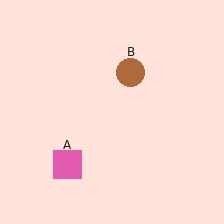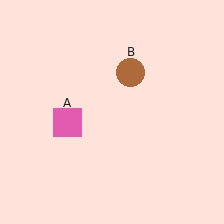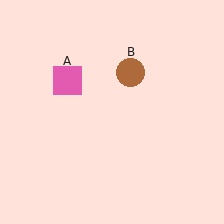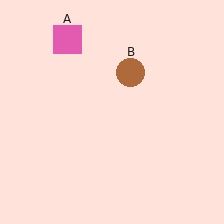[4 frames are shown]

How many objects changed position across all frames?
1 object changed position: pink square (object A).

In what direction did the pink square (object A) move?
The pink square (object A) moved up.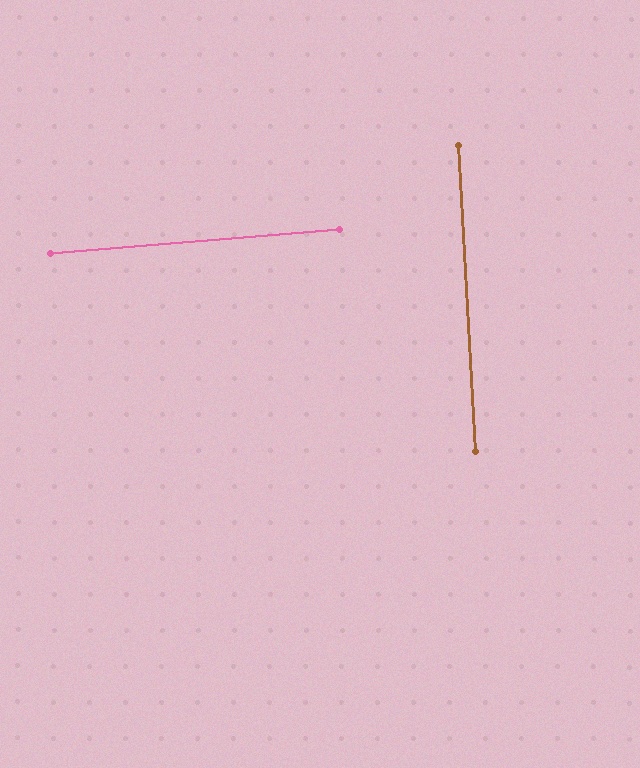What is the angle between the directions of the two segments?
Approximately 88 degrees.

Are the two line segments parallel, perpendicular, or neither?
Perpendicular — they meet at approximately 88°.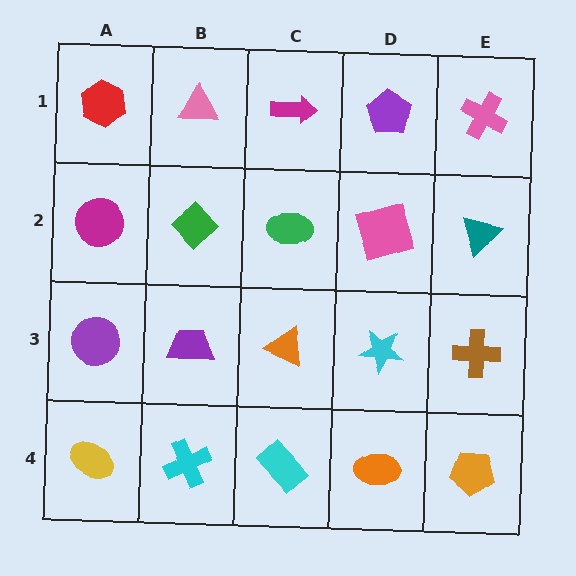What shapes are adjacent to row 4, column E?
A brown cross (row 3, column E), an orange ellipse (row 4, column D).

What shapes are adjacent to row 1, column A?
A magenta circle (row 2, column A), a pink triangle (row 1, column B).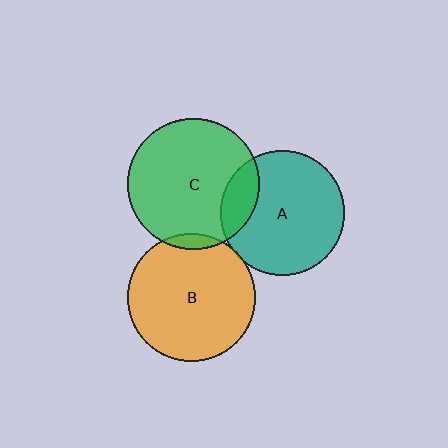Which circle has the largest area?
Circle C (green).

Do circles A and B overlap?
Yes.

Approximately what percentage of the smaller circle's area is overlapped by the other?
Approximately 5%.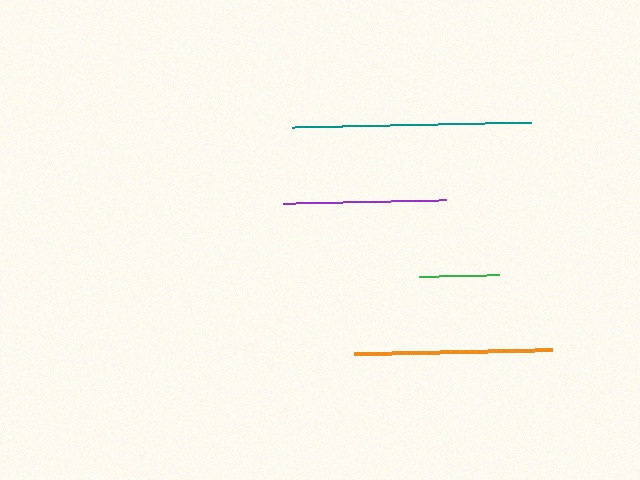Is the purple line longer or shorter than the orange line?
The orange line is longer than the purple line.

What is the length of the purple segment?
The purple segment is approximately 162 pixels long.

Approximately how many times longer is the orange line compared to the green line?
The orange line is approximately 2.5 times the length of the green line.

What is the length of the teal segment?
The teal segment is approximately 239 pixels long.